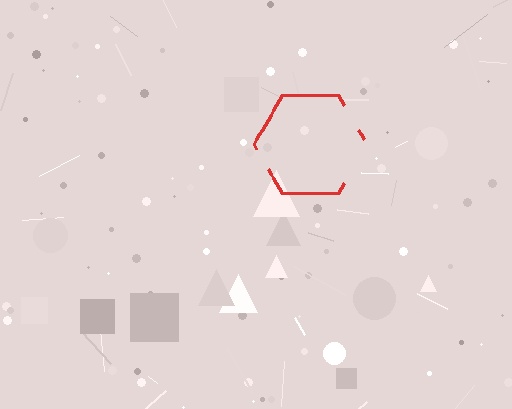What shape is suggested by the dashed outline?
The dashed outline suggests a hexagon.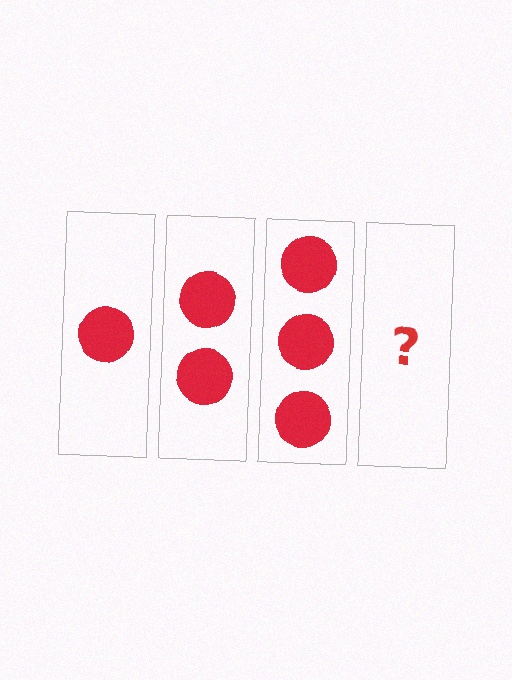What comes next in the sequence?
The next element should be 4 circles.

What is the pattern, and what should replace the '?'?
The pattern is that each step adds one more circle. The '?' should be 4 circles.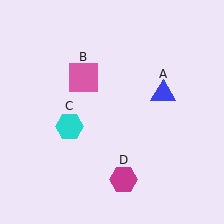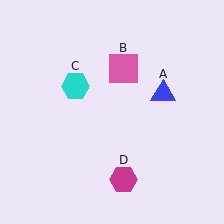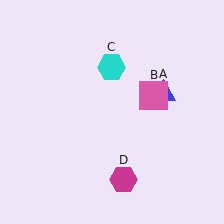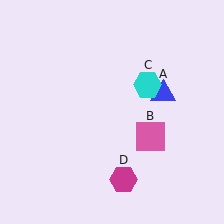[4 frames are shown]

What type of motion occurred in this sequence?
The pink square (object B), cyan hexagon (object C) rotated clockwise around the center of the scene.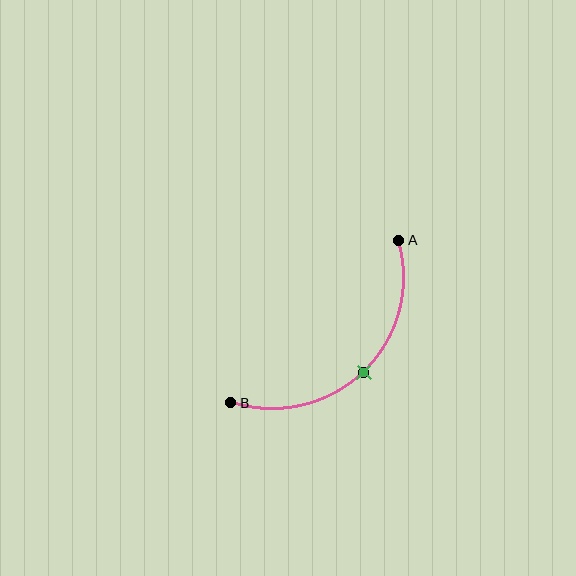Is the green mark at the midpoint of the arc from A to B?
Yes. The green mark lies on the arc at equal arc-length from both A and B — it is the arc midpoint.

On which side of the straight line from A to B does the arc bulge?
The arc bulges below and to the right of the straight line connecting A and B.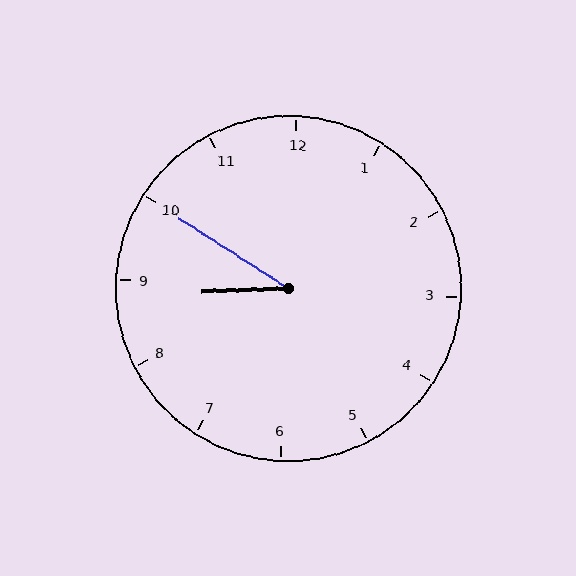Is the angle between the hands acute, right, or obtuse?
It is acute.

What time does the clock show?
8:50.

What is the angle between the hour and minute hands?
Approximately 35 degrees.